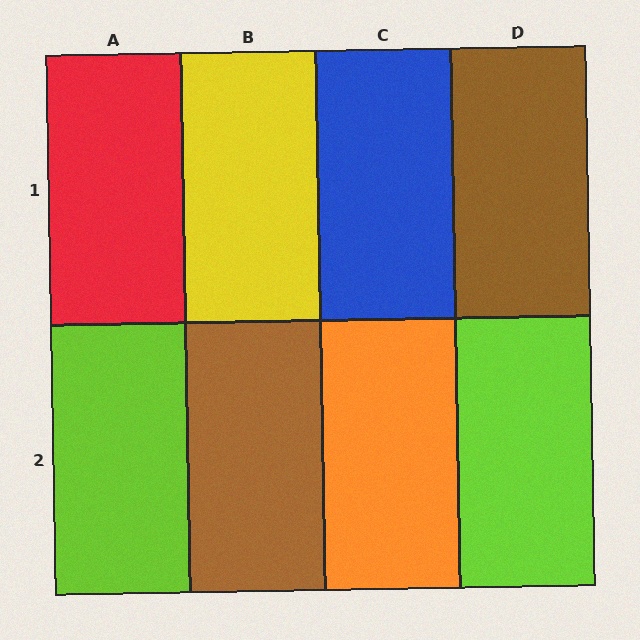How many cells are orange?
1 cell is orange.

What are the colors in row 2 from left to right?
Lime, brown, orange, lime.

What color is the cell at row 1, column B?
Yellow.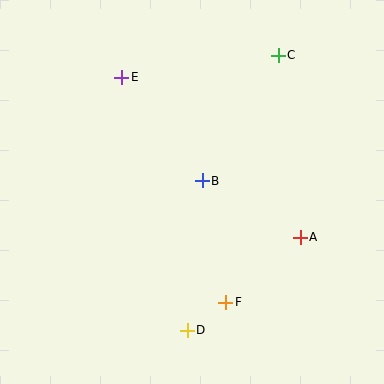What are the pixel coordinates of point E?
Point E is at (122, 77).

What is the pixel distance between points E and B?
The distance between E and B is 131 pixels.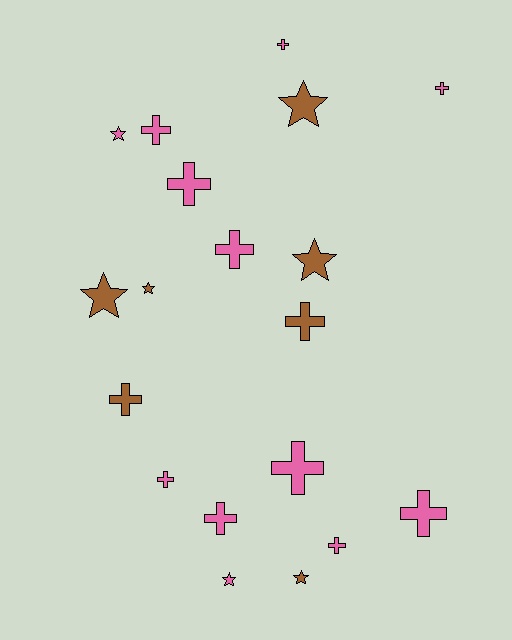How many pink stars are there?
There are 2 pink stars.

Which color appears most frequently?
Pink, with 12 objects.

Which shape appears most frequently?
Cross, with 12 objects.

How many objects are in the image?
There are 19 objects.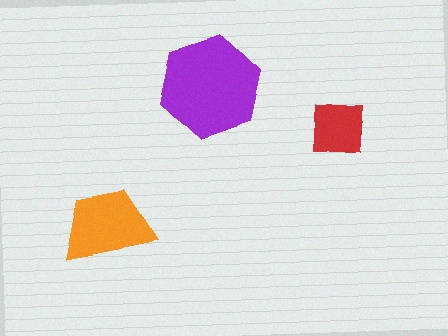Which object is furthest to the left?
The orange trapezoid is leftmost.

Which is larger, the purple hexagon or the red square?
The purple hexagon.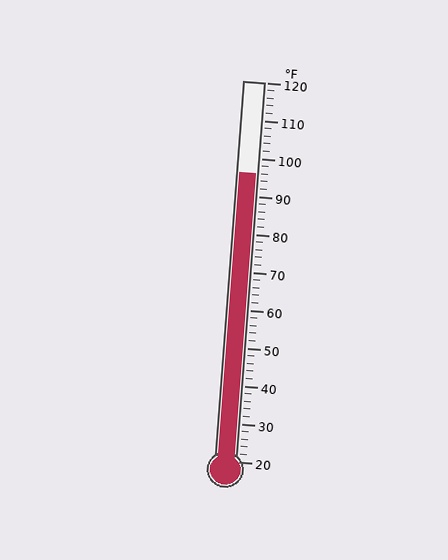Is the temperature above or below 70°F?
The temperature is above 70°F.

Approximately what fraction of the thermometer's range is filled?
The thermometer is filled to approximately 75% of its range.